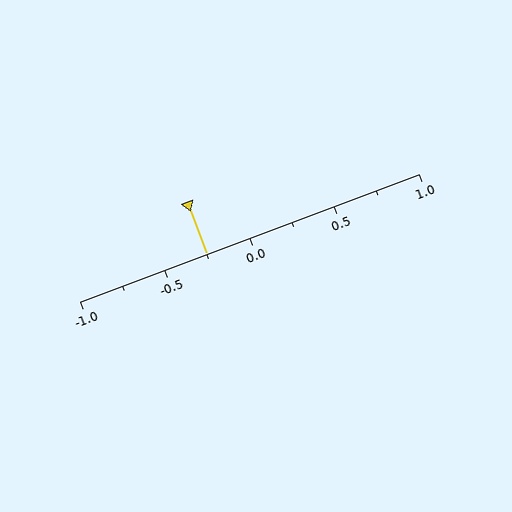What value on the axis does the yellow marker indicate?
The marker indicates approximately -0.25.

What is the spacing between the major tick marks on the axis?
The major ticks are spaced 0.5 apart.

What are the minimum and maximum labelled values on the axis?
The axis runs from -1.0 to 1.0.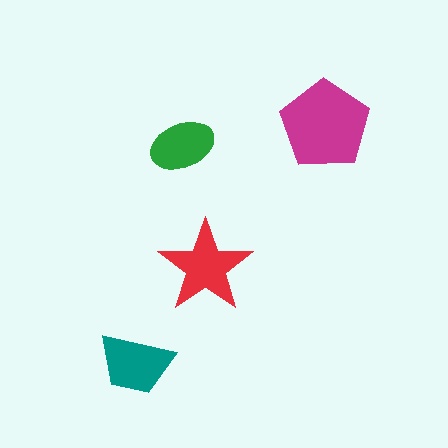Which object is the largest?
The magenta pentagon.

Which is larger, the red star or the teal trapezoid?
The red star.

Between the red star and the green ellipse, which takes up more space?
The red star.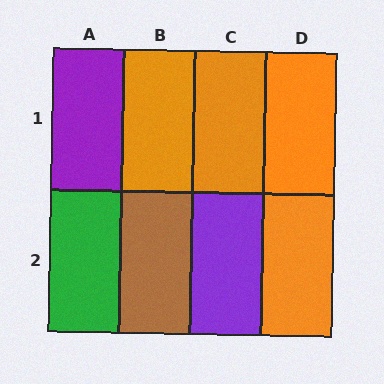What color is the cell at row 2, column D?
Orange.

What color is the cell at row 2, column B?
Brown.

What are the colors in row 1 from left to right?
Purple, orange, orange, orange.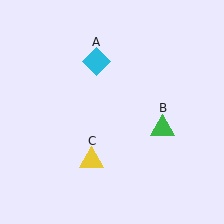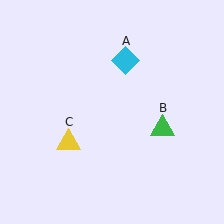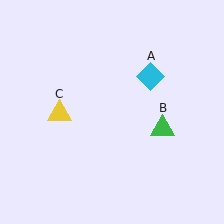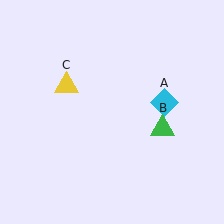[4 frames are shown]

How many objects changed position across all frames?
2 objects changed position: cyan diamond (object A), yellow triangle (object C).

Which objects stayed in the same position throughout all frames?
Green triangle (object B) remained stationary.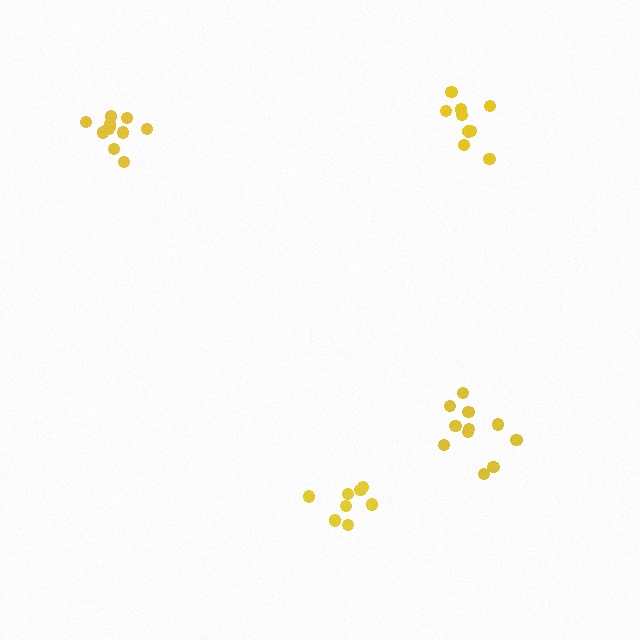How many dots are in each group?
Group 1: 11 dots, Group 2: 9 dots, Group 3: 8 dots, Group 4: 11 dots (39 total).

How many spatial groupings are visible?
There are 4 spatial groupings.